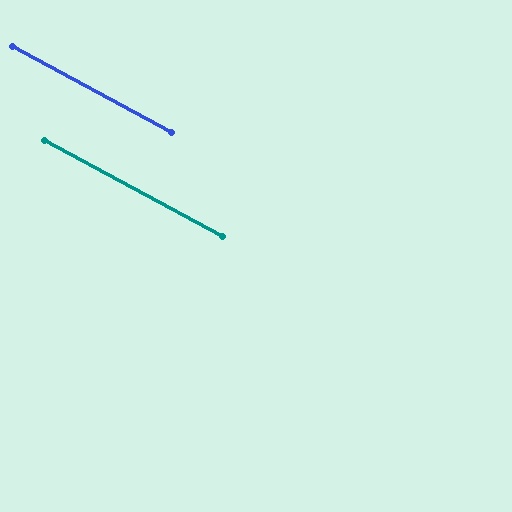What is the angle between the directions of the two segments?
Approximately 0 degrees.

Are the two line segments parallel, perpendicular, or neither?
Parallel — their directions differ by only 0.1°.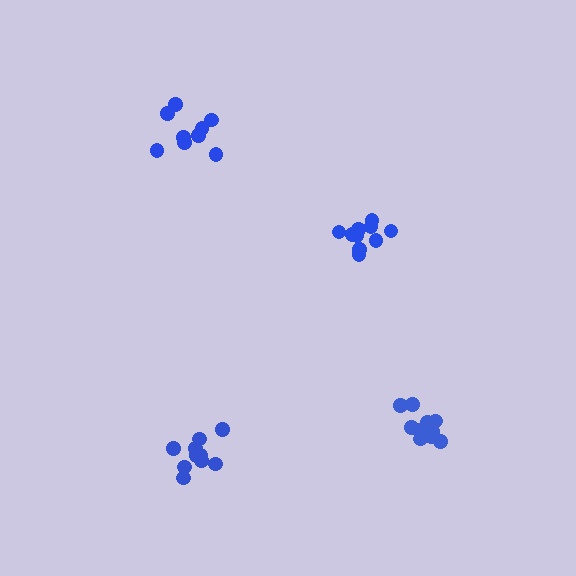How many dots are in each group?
Group 1: 9 dots, Group 2: 10 dots, Group 3: 11 dots, Group 4: 10 dots (40 total).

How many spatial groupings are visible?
There are 4 spatial groupings.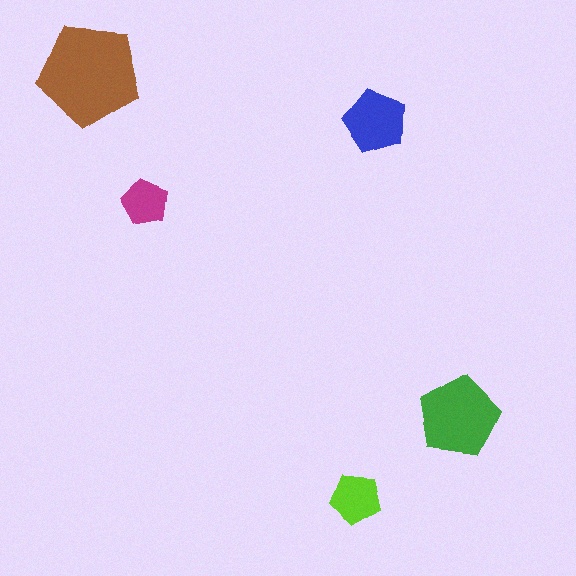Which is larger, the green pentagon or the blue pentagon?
The green one.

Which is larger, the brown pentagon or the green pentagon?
The brown one.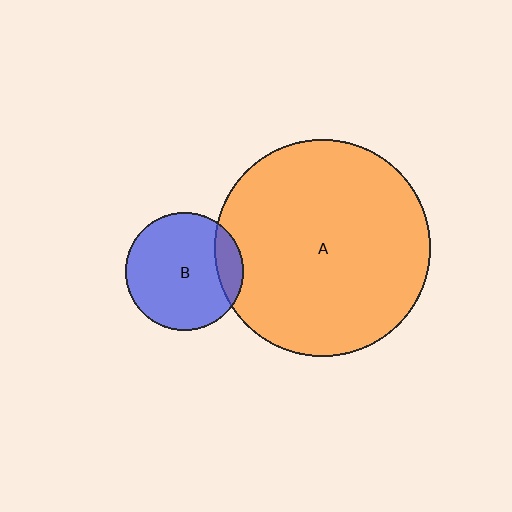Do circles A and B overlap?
Yes.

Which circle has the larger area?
Circle A (orange).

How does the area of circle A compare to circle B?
Approximately 3.4 times.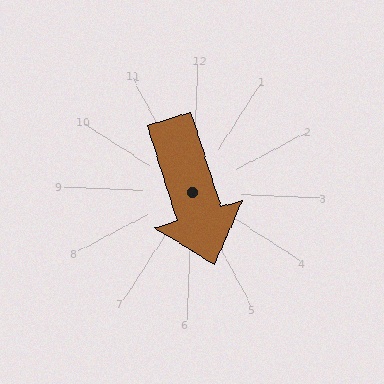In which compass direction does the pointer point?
South.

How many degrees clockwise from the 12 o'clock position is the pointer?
Approximately 160 degrees.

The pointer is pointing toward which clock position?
Roughly 5 o'clock.